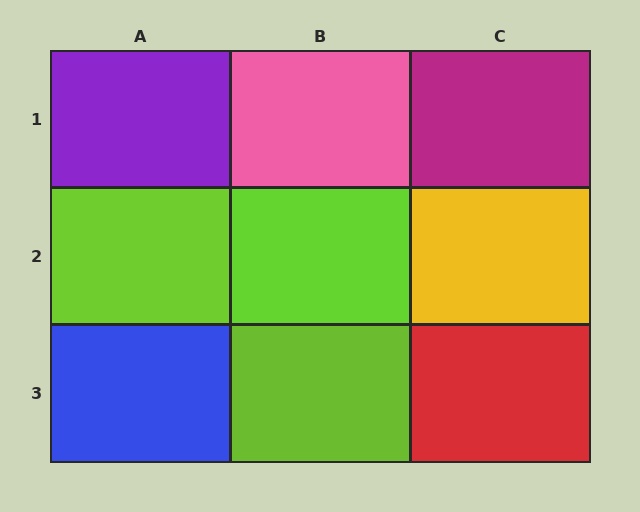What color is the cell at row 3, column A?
Blue.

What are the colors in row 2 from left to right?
Lime, lime, yellow.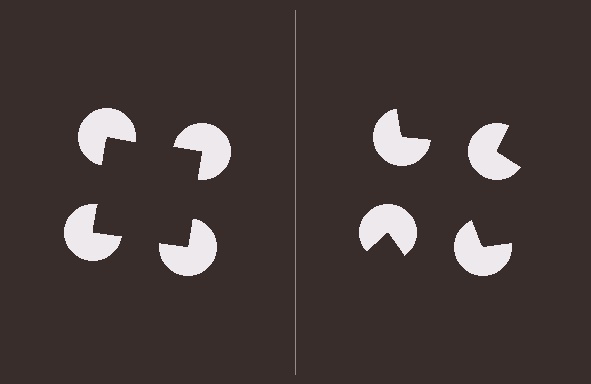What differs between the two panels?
The pac-man discs are positioned identically on both sides; only the wedge orientations differ. On the left they align to a square; on the right they are misaligned.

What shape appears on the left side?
An illusory square.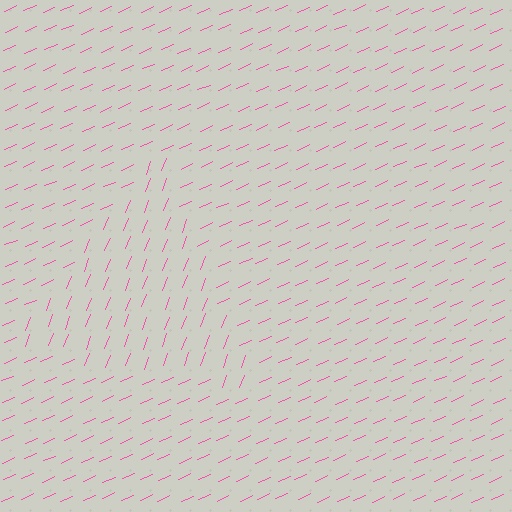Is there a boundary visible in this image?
Yes, there is a texture boundary formed by a change in line orientation.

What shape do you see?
I see a triangle.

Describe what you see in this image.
The image is filled with small pink line segments. A triangle region in the image has lines oriented differently from the surrounding lines, creating a visible texture boundary.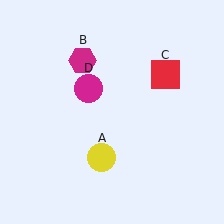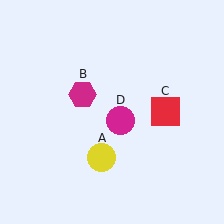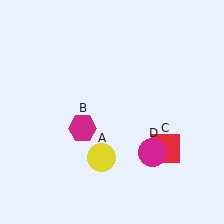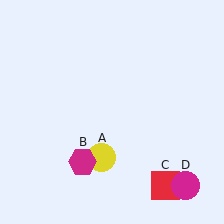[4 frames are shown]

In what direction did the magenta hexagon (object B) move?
The magenta hexagon (object B) moved down.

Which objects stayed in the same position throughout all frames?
Yellow circle (object A) remained stationary.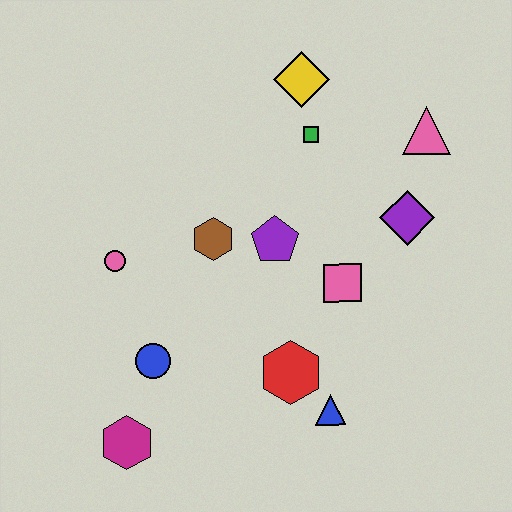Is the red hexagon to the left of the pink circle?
No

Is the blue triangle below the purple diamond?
Yes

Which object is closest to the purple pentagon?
The brown hexagon is closest to the purple pentagon.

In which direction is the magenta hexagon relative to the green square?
The magenta hexagon is below the green square.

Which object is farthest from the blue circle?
The pink triangle is farthest from the blue circle.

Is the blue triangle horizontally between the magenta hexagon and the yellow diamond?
No